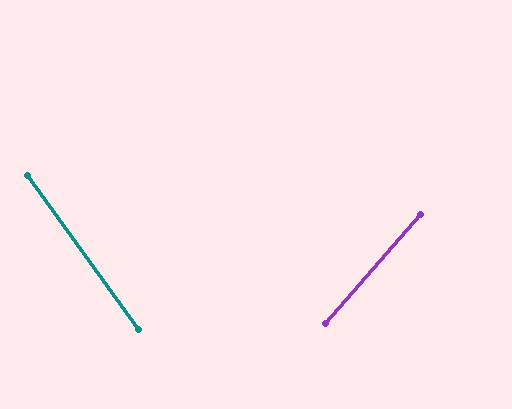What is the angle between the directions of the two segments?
Approximately 77 degrees.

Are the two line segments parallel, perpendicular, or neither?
Neither parallel nor perpendicular — they differ by about 77°.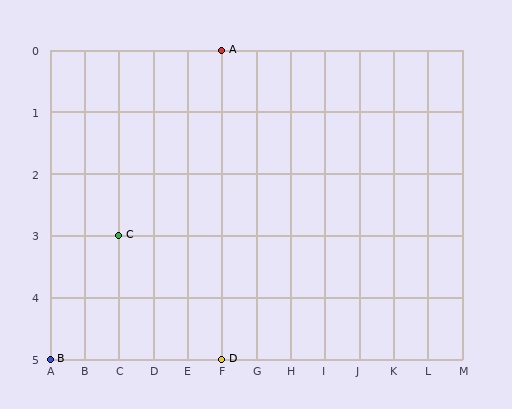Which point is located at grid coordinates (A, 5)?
Point B is at (A, 5).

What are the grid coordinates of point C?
Point C is at grid coordinates (C, 3).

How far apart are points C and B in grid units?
Points C and B are 2 columns and 2 rows apart (about 2.8 grid units diagonally).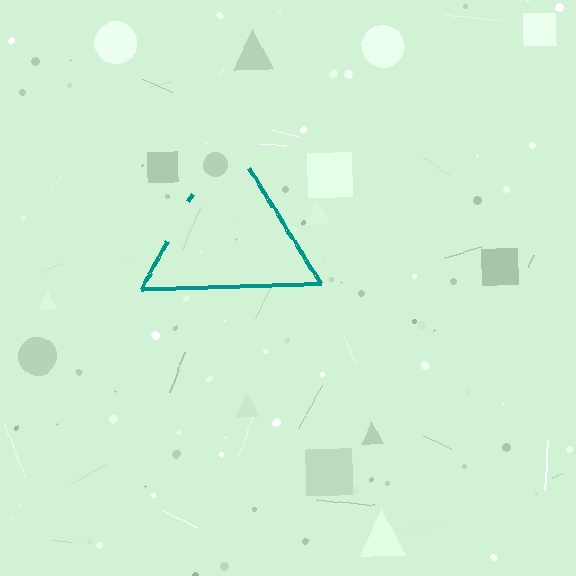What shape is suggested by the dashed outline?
The dashed outline suggests a triangle.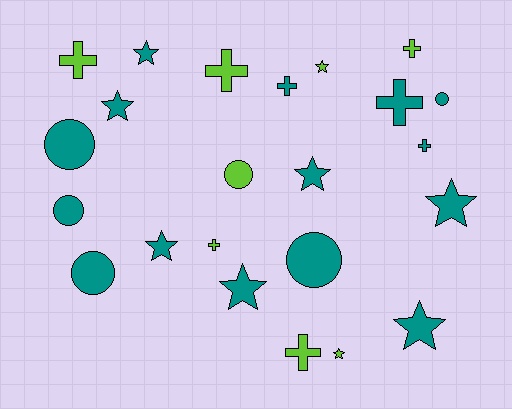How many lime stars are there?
There are 2 lime stars.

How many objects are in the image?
There are 23 objects.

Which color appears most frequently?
Teal, with 15 objects.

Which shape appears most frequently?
Star, with 9 objects.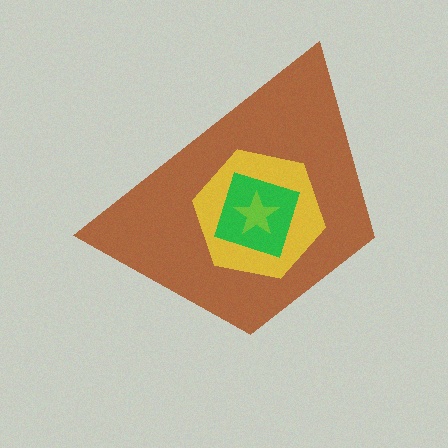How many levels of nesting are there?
4.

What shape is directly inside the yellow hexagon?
The green square.